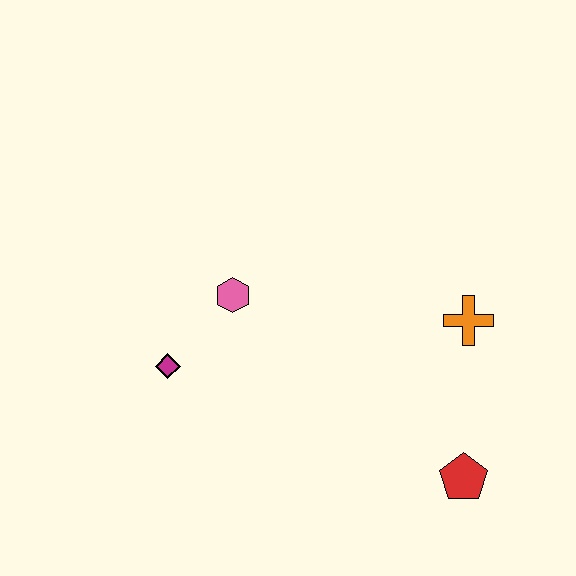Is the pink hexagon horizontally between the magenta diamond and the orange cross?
Yes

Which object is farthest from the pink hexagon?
The red pentagon is farthest from the pink hexagon.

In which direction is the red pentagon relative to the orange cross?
The red pentagon is below the orange cross.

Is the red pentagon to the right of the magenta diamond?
Yes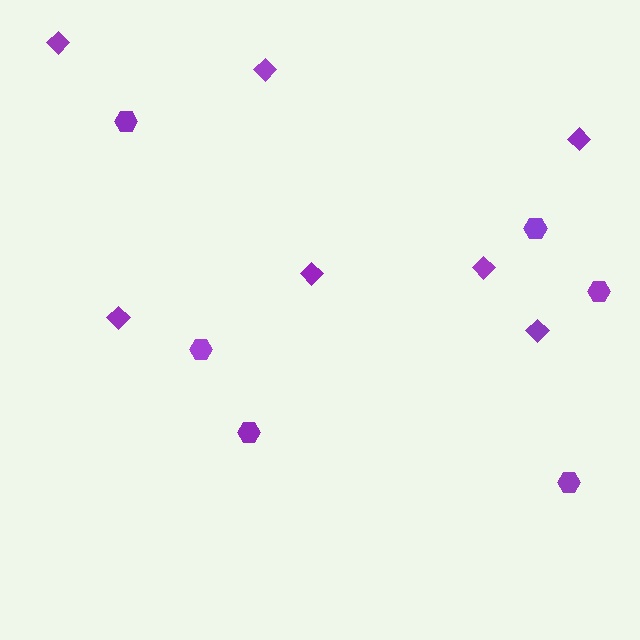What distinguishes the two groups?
There are 2 groups: one group of hexagons (6) and one group of diamonds (7).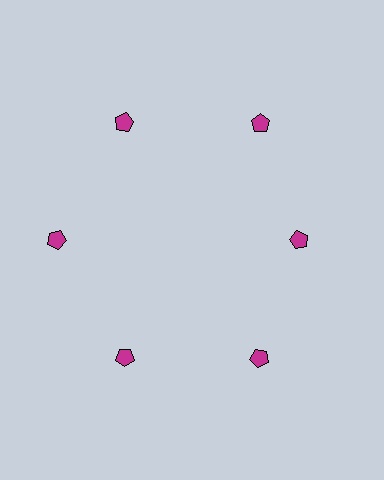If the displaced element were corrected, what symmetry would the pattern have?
It would have 6-fold rotational symmetry — the pattern would map onto itself every 60 degrees.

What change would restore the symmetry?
The symmetry would be restored by moving it outward, back onto the ring so that all 6 pentagons sit at equal angles and equal distance from the center.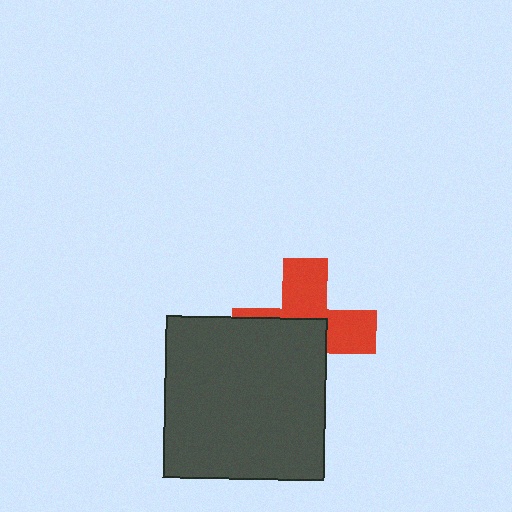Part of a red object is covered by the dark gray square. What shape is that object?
It is a cross.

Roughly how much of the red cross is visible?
About half of it is visible (roughly 49%).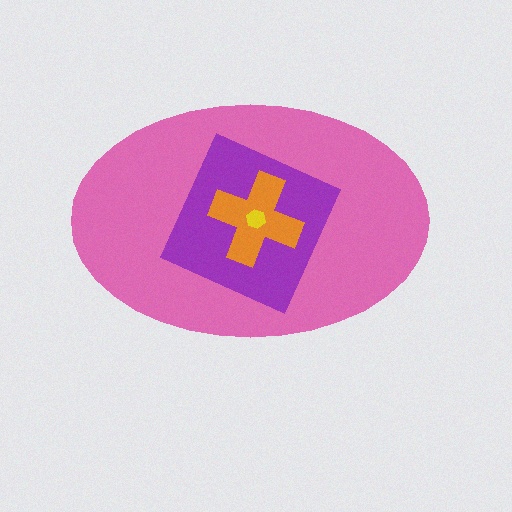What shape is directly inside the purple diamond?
The orange cross.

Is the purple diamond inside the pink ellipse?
Yes.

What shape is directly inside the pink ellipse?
The purple diamond.